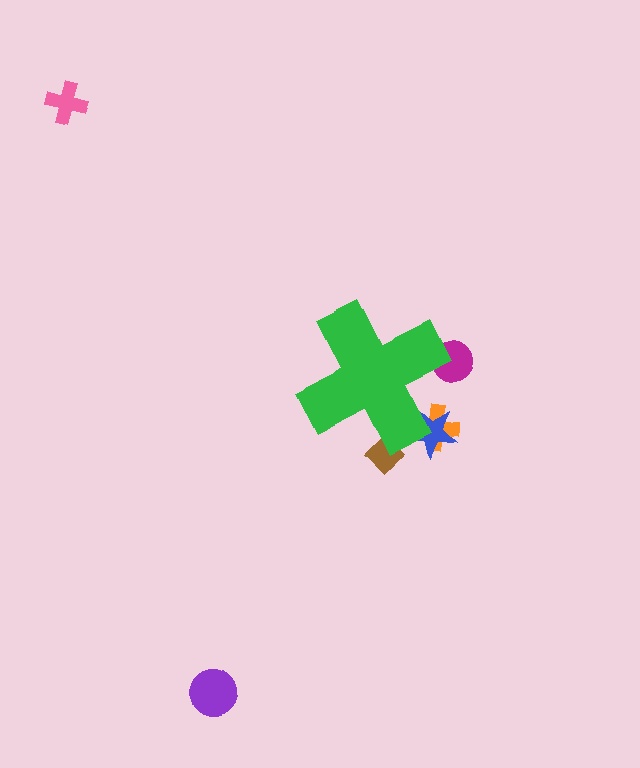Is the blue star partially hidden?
Yes, the blue star is partially hidden behind the green cross.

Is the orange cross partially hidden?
Yes, the orange cross is partially hidden behind the green cross.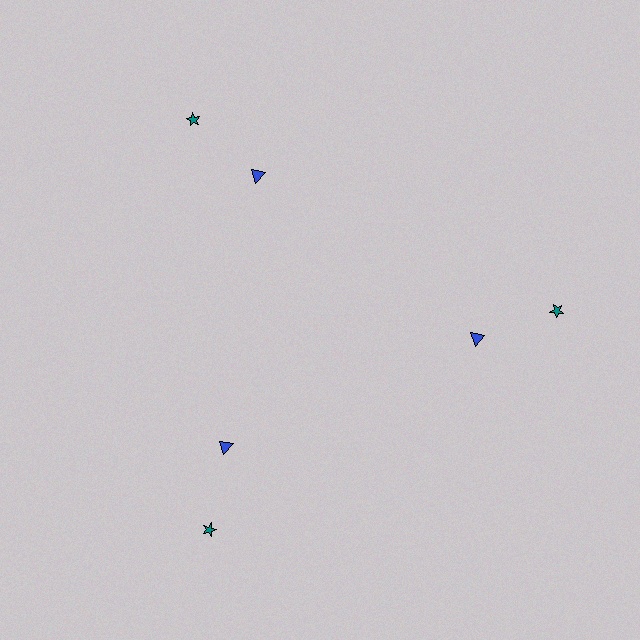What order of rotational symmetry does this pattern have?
This pattern has 3-fold rotational symmetry.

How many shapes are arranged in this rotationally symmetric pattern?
There are 6 shapes, arranged in 3 groups of 2.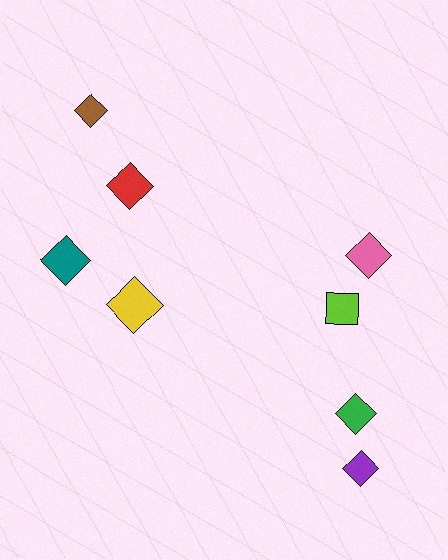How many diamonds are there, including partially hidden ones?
There are 7 diamonds.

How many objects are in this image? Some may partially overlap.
There are 8 objects.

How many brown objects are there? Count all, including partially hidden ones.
There is 1 brown object.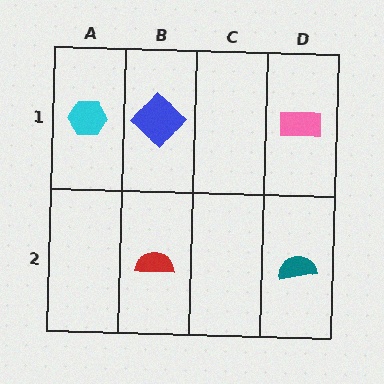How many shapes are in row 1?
3 shapes.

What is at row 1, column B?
A blue diamond.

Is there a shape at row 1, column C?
No, that cell is empty.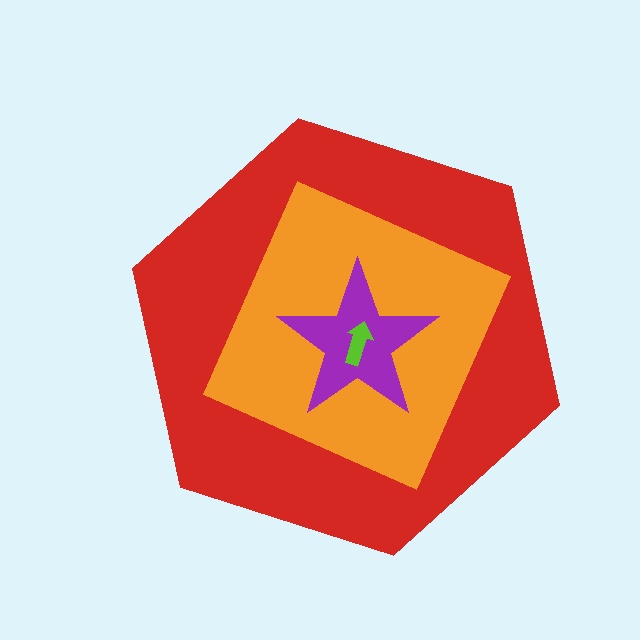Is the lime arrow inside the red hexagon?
Yes.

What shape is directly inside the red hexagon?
The orange diamond.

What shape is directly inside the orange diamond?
The purple star.